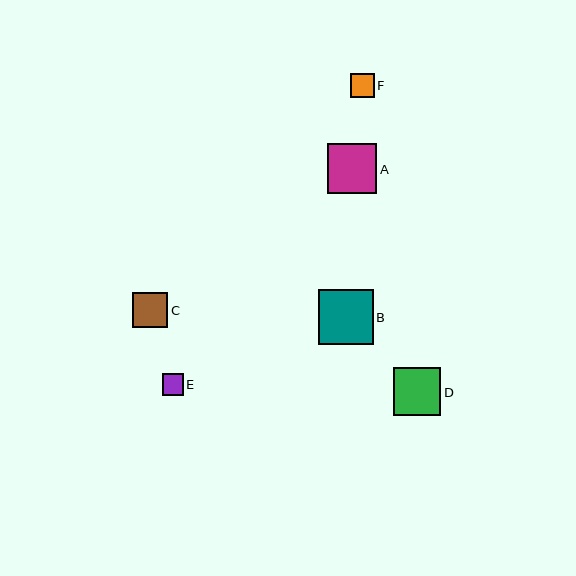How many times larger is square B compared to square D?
Square B is approximately 1.2 times the size of square D.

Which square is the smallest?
Square E is the smallest with a size of approximately 21 pixels.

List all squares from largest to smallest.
From largest to smallest: B, A, D, C, F, E.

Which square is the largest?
Square B is the largest with a size of approximately 55 pixels.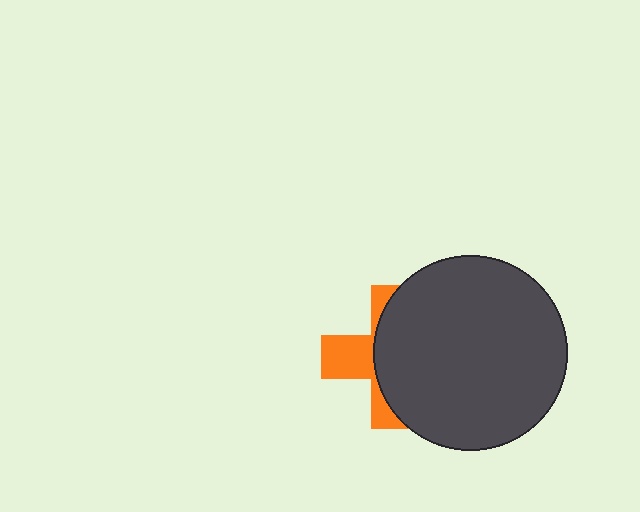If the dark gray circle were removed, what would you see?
You would see the complete orange cross.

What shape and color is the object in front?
The object in front is a dark gray circle.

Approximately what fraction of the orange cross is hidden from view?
Roughly 64% of the orange cross is hidden behind the dark gray circle.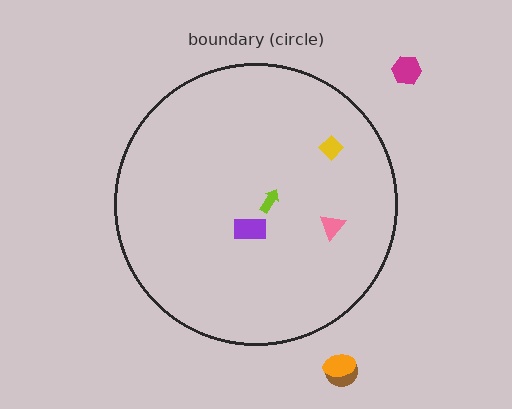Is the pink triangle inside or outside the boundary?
Inside.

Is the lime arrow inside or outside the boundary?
Inside.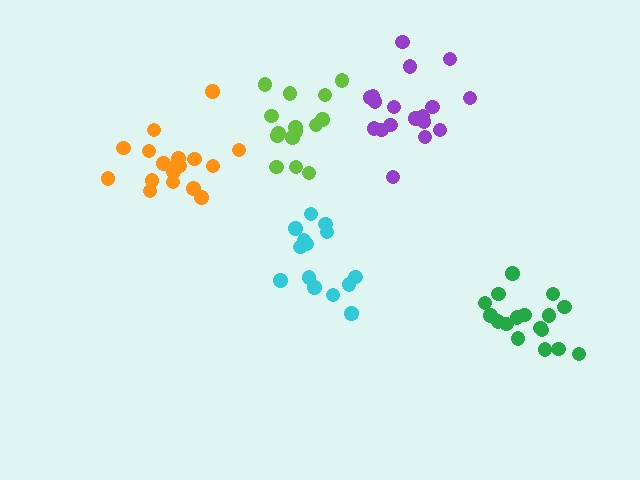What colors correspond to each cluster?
The clusters are colored: orange, purple, cyan, lime, green.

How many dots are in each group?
Group 1: 18 dots, Group 2: 18 dots, Group 3: 14 dots, Group 4: 15 dots, Group 5: 17 dots (82 total).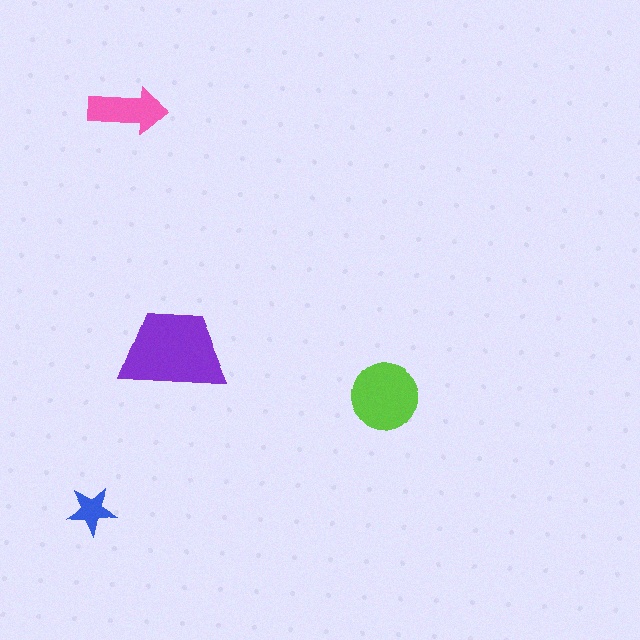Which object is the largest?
The purple trapezoid.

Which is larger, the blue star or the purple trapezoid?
The purple trapezoid.